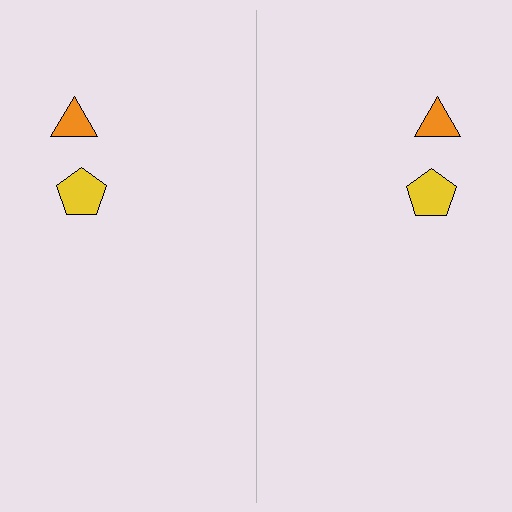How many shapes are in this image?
There are 4 shapes in this image.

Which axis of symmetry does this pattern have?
The pattern has a vertical axis of symmetry running through the center of the image.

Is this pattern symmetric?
Yes, this pattern has bilateral (reflection) symmetry.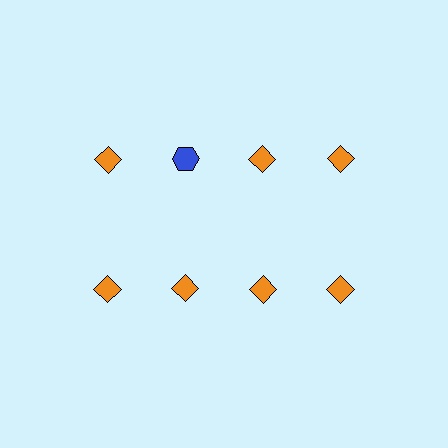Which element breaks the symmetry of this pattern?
The blue hexagon in the top row, second from left column breaks the symmetry. All other shapes are orange diamonds.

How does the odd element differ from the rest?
It differs in both color (blue instead of orange) and shape (hexagon instead of diamond).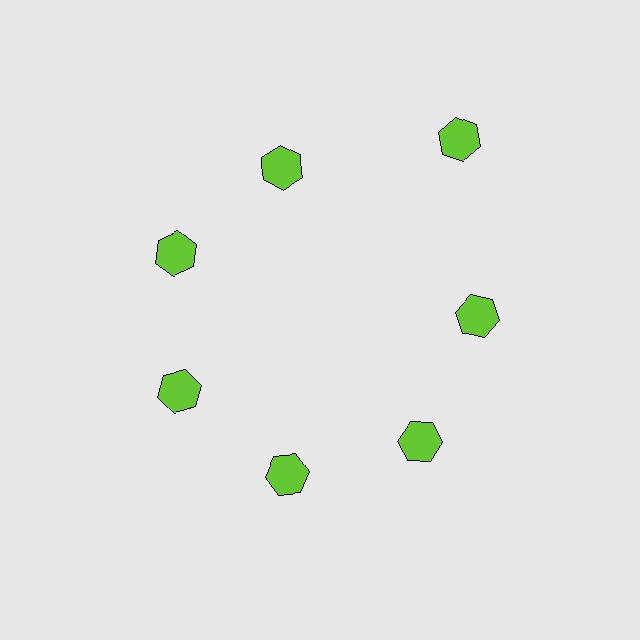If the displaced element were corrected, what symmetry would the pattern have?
It would have 7-fold rotational symmetry — the pattern would map onto itself every 51 degrees.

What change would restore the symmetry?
The symmetry would be restored by moving it inward, back onto the ring so that all 7 hexagons sit at equal angles and equal distance from the center.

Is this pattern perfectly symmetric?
No. The 7 lime hexagons are arranged in a ring, but one element near the 1 o'clock position is pushed outward from the center, breaking the 7-fold rotational symmetry.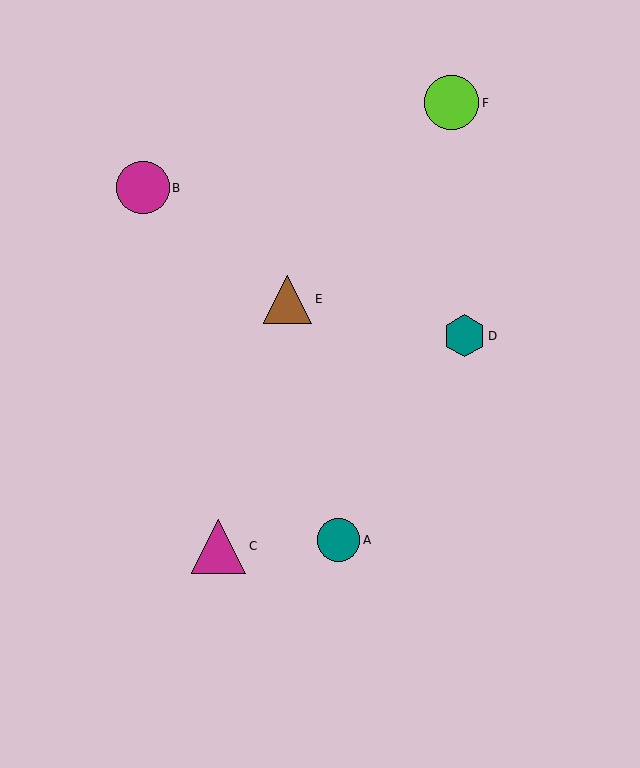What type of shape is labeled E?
Shape E is a brown triangle.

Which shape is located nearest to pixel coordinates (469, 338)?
The teal hexagon (labeled D) at (464, 336) is nearest to that location.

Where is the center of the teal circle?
The center of the teal circle is at (339, 540).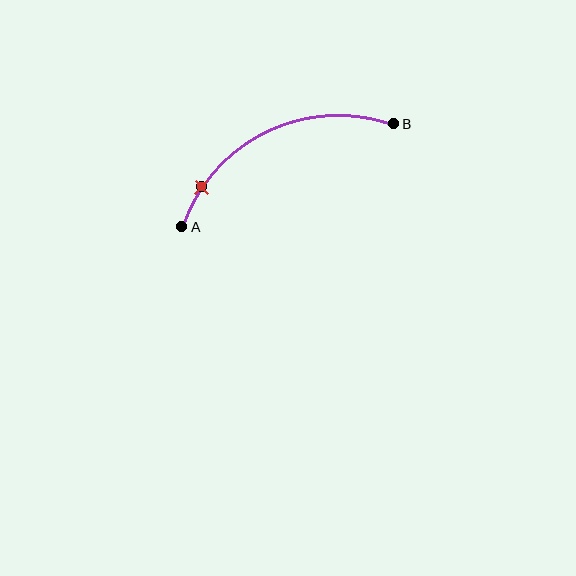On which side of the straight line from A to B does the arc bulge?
The arc bulges above the straight line connecting A and B.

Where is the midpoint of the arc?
The arc midpoint is the point on the curve farthest from the straight line joining A and B. It sits above that line.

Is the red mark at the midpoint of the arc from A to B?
No. The red mark lies on the arc but is closer to endpoint A. The arc midpoint would be at the point on the curve equidistant along the arc from both A and B.